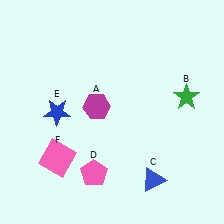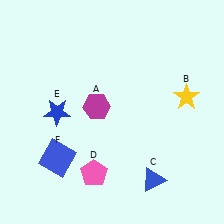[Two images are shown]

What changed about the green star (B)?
In Image 1, B is green. In Image 2, it changed to yellow.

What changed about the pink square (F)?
In Image 1, F is pink. In Image 2, it changed to blue.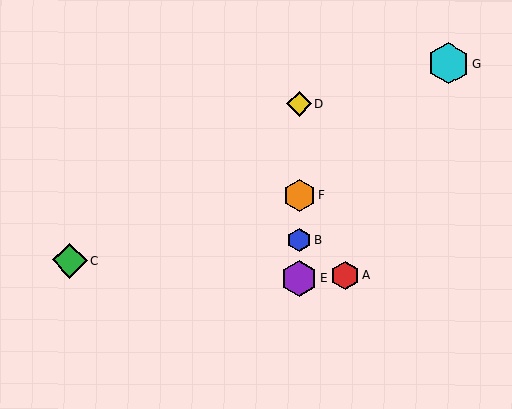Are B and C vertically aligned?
No, B is at x≈299 and C is at x≈70.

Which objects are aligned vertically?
Objects B, D, E, F are aligned vertically.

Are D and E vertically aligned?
Yes, both are at x≈299.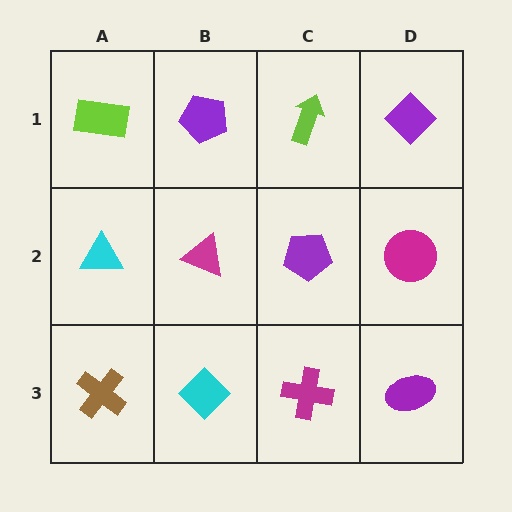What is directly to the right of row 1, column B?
A lime arrow.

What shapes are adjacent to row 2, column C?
A lime arrow (row 1, column C), a magenta cross (row 3, column C), a magenta triangle (row 2, column B), a magenta circle (row 2, column D).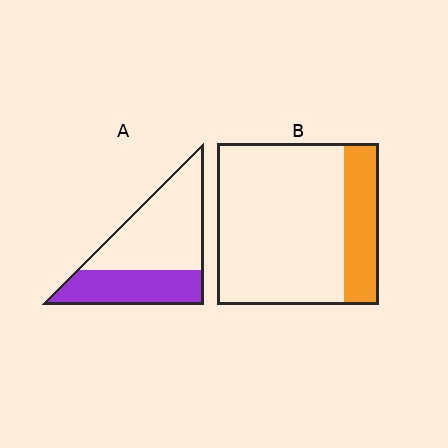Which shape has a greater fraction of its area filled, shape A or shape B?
Shape A.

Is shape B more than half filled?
No.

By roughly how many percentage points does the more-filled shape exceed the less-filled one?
By roughly 15 percentage points (A over B).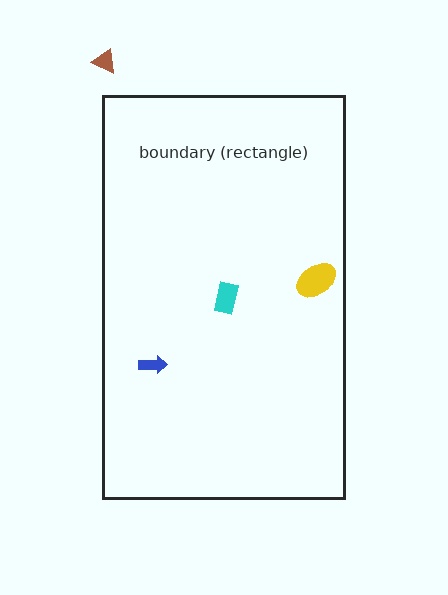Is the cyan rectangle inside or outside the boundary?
Inside.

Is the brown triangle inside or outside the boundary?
Outside.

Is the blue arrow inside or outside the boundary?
Inside.